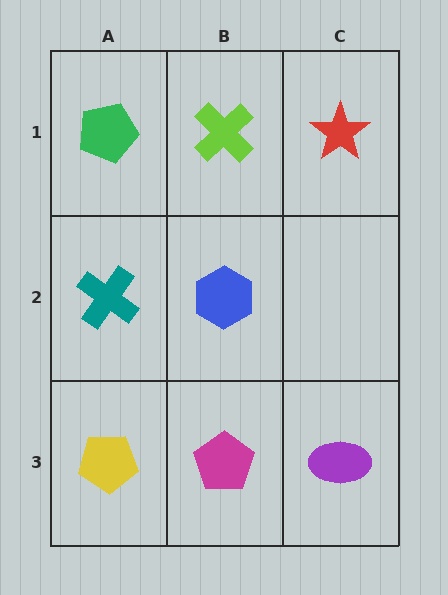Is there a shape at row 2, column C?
No, that cell is empty.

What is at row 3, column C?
A purple ellipse.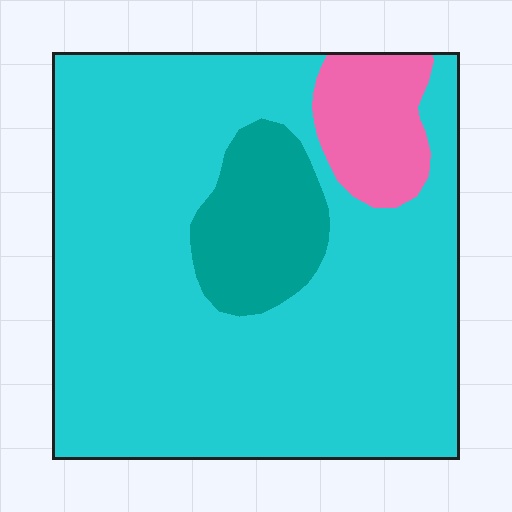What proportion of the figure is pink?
Pink takes up less than a quarter of the figure.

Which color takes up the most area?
Cyan, at roughly 80%.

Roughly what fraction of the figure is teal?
Teal covers 12% of the figure.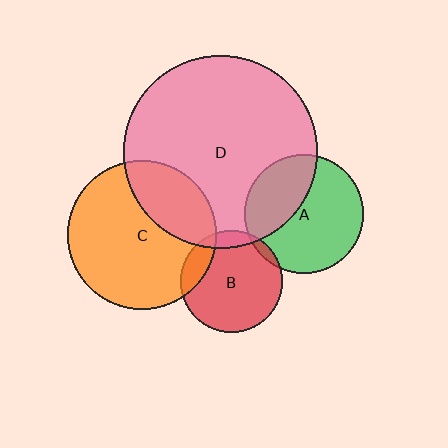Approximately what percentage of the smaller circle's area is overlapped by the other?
Approximately 30%.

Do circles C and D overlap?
Yes.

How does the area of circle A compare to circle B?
Approximately 1.4 times.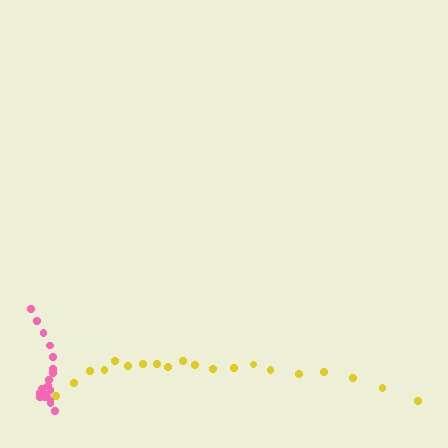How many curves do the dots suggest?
There are 2 distinct paths.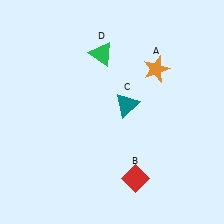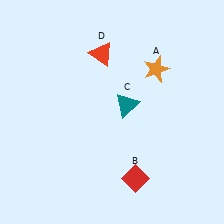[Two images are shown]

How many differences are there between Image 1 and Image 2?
There is 1 difference between the two images.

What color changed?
The triangle (D) changed from green in Image 1 to red in Image 2.